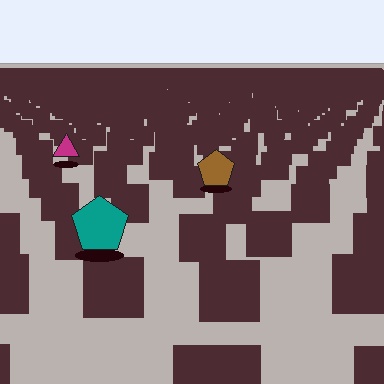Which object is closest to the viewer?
The teal pentagon is closest. The texture marks near it are larger and more spread out.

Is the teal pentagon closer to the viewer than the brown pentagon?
Yes. The teal pentagon is closer — you can tell from the texture gradient: the ground texture is coarser near it.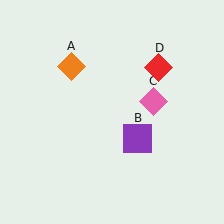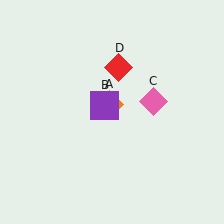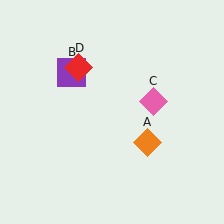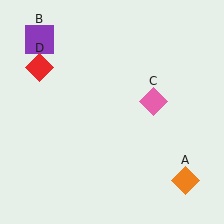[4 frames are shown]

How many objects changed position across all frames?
3 objects changed position: orange diamond (object A), purple square (object B), red diamond (object D).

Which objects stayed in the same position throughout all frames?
Pink diamond (object C) remained stationary.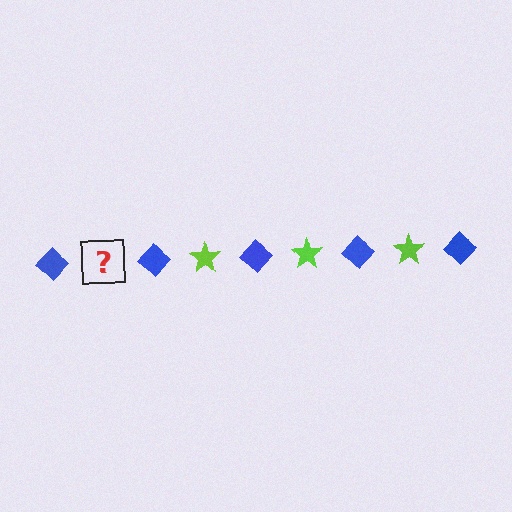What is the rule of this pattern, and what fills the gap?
The rule is that the pattern alternates between blue diamond and lime star. The gap should be filled with a lime star.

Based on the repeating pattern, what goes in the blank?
The blank should be a lime star.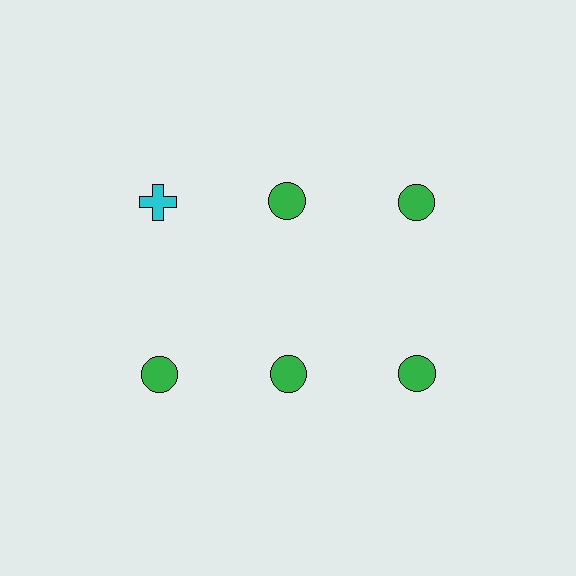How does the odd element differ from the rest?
It differs in both color (cyan instead of green) and shape (cross instead of circle).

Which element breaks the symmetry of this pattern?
The cyan cross in the top row, leftmost column breaks the symmetry. All other shapes are green circles.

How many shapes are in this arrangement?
There are 6 shapes arranged in a grid pattern.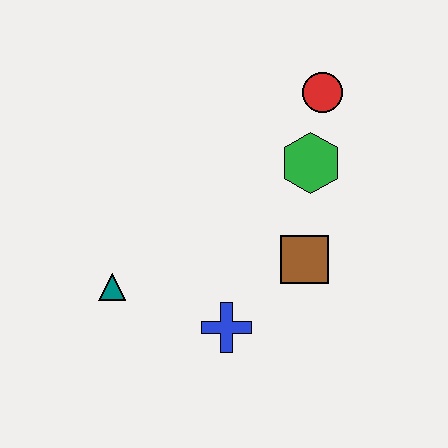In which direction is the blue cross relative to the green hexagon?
The blue cross is below the green hexagon.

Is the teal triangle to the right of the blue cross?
No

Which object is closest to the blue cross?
The brown square is closest to the blue cross.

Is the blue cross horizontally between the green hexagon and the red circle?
No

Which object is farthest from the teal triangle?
The red circle is farthest from the teal triangle.